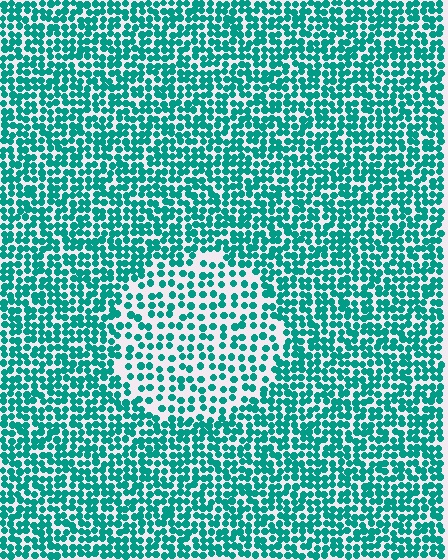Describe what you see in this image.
The image contains small teal elements arranged at two different densities. A circle-shaped region is visible where the elements are less densely packed than the surrounding area.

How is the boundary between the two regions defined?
The boundary is defined by a change in element density (approximately 1.8x ratio). All elements are the same color, size, and shape.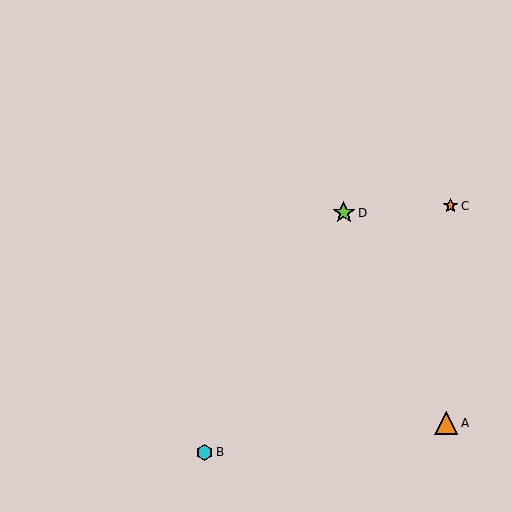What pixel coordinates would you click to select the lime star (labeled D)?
Click at (344, 213) to select the lime star D.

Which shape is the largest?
The orange triangle (labeled A) is the largest.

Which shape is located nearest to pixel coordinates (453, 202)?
The orange star (labeled C) at (451, 206) is nearest to that location.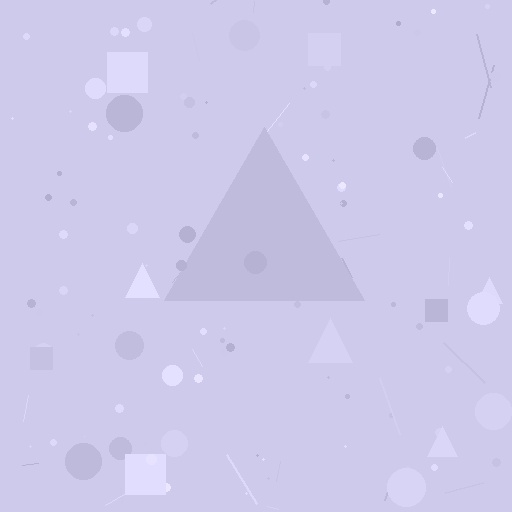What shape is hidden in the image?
A triangle is hidden in the image.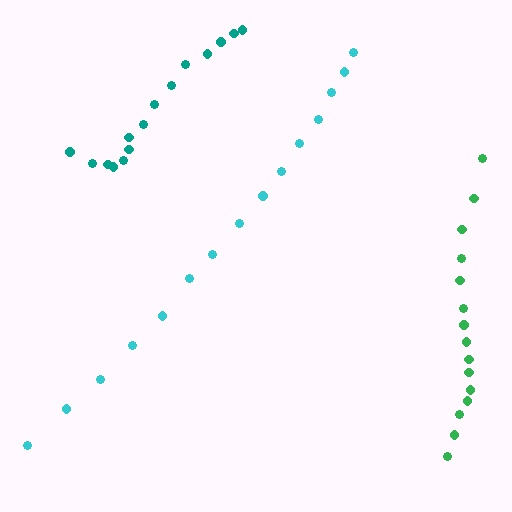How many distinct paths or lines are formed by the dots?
There are 3 distinct paths.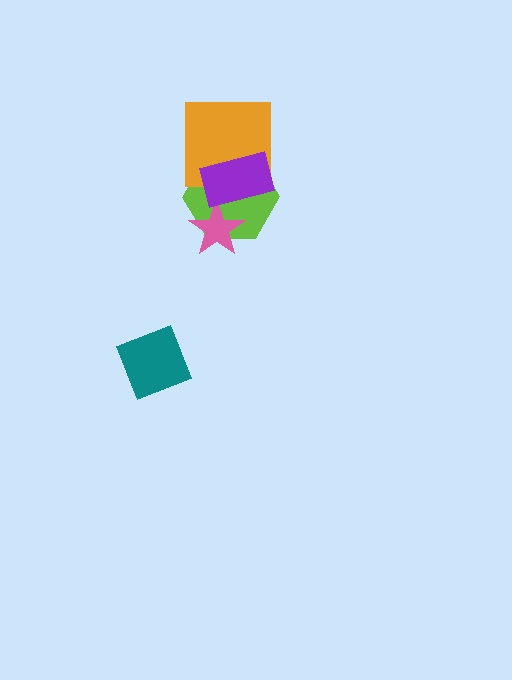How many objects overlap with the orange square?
2 objects overlap with the orange square.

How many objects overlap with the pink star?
2 objects overlap with the pink star.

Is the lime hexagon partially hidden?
Yes, it is partially covered by another shape.